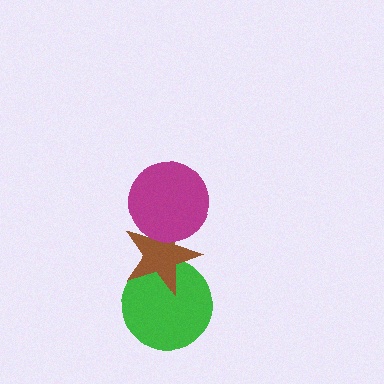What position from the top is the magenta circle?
The magenta circle is 1st from the top.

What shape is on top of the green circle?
The brown star is on top of the green circle.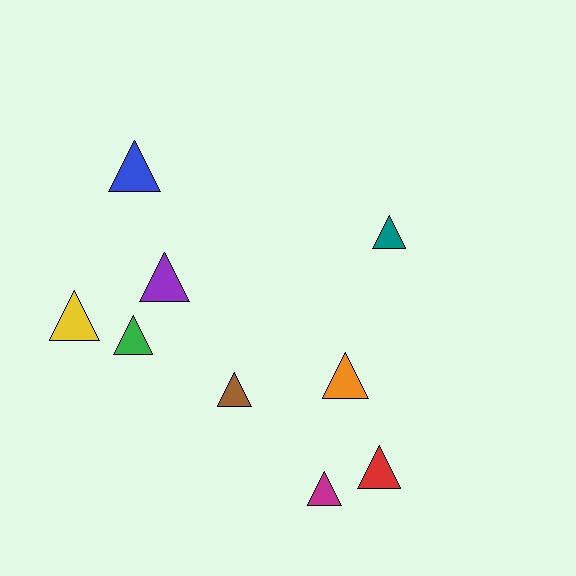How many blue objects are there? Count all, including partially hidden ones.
There is 1 blue object.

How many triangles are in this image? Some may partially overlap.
There are 9 triangles.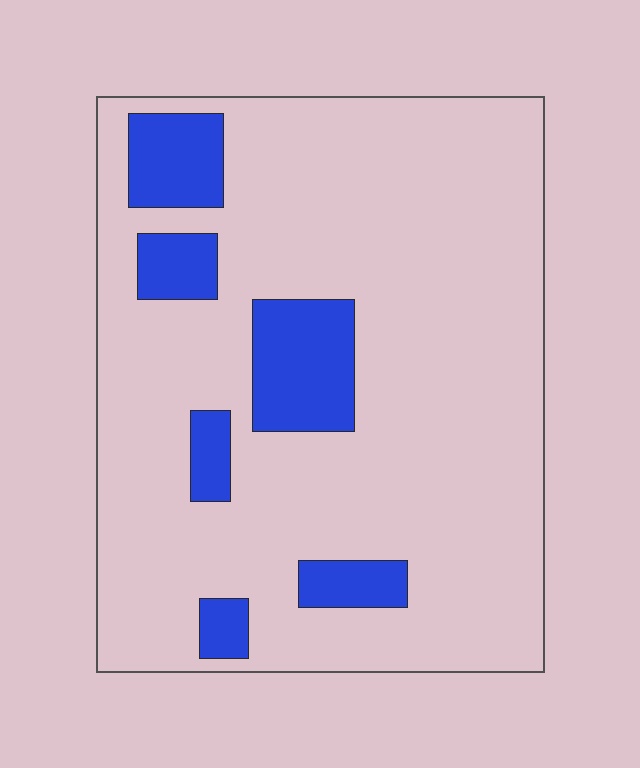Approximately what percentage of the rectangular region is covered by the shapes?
Approximately 15%.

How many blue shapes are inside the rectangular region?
6.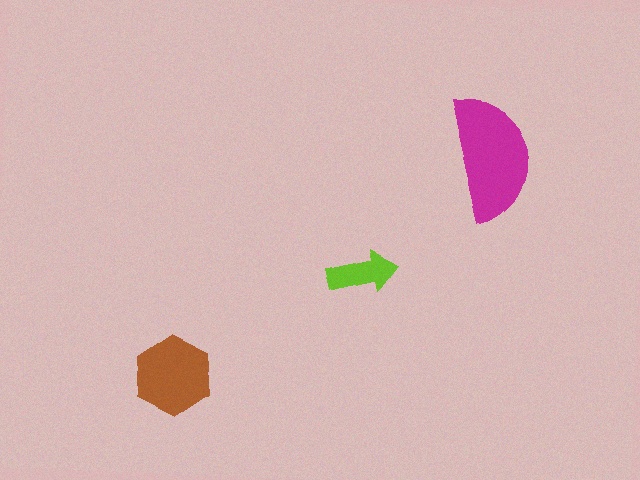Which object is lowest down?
The brown hexagon is bottommost.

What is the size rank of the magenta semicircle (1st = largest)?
1st.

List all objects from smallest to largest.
The lime arrow, the brown hexagon, the magenta semicircle.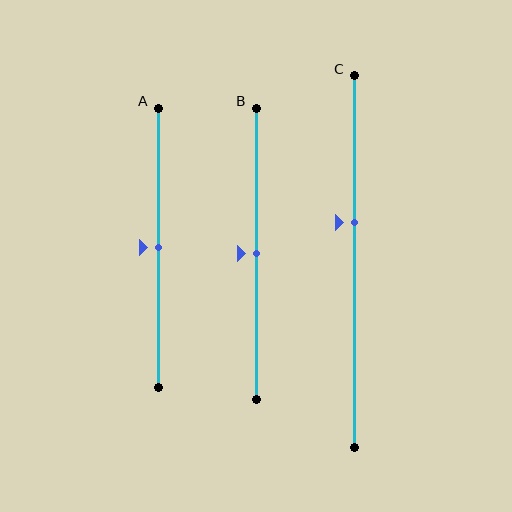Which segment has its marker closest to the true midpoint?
Segment A has its marker closest to the true midpoint.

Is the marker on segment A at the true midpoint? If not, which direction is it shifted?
Yes, the marker on segment A is at the true midpoint.